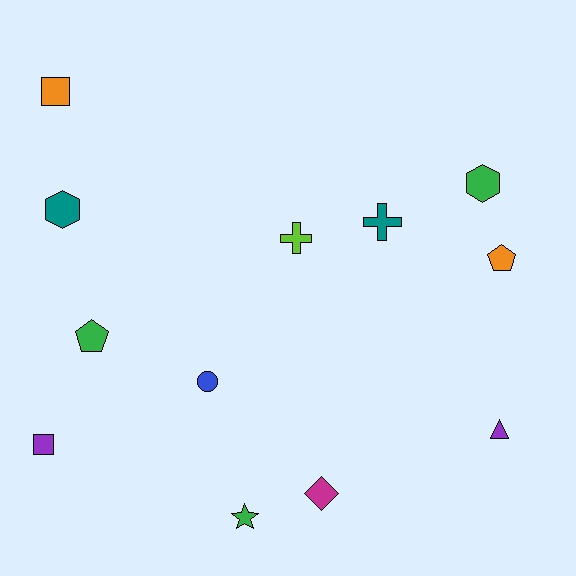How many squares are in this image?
There are 2 squares.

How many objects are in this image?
There are 12 objects.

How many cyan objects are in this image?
There are no cyan objects.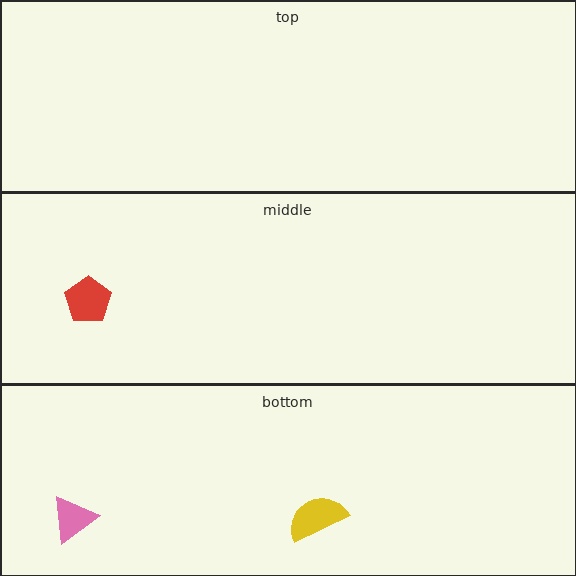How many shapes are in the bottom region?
2.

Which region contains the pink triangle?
The bottom region.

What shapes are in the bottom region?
The yellow semicircle, the pink triangle.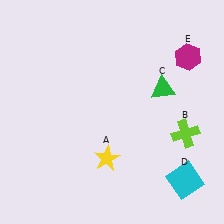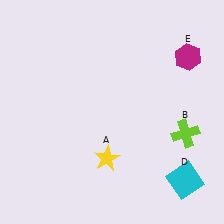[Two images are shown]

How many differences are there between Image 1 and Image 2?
There is 1 difference between the two images.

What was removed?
The green triangle (C) was removed in Image 2.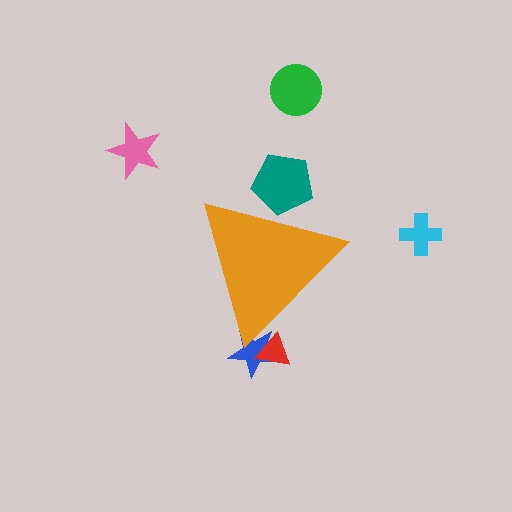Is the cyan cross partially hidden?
No, the cyan cross is fully visible.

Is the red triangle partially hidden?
Yes, the red triangle is partially hidden behind the orange triangle.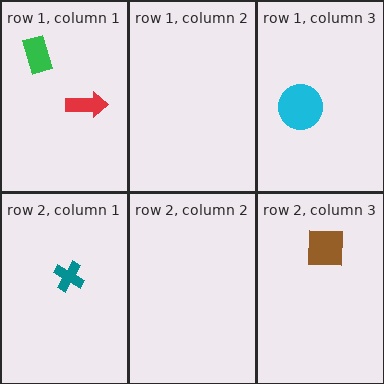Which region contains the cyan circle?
The row 1, column 3 region.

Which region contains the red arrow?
The row 1, column 1 region.